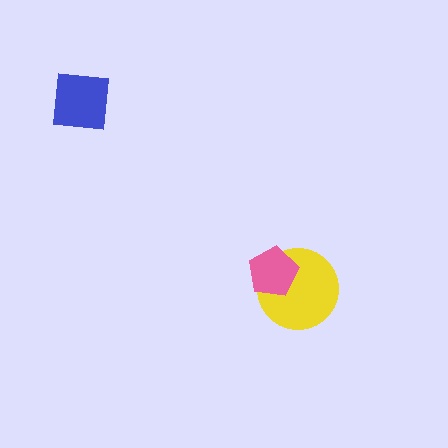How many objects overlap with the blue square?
0 objects overlap with the blue square.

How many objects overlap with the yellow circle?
1 object overlaps with the yellow circle.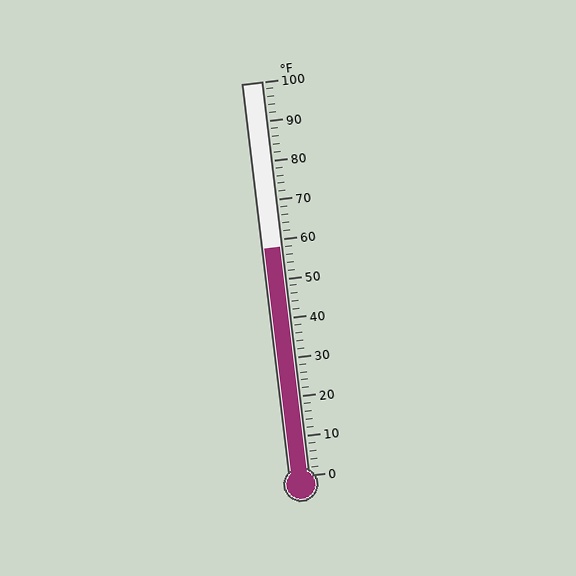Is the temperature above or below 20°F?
The temperature is above 20°F.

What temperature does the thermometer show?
The thermometer shows approximately 58°F.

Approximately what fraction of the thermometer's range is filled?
The thermometer is filled to approximately 60% of its range.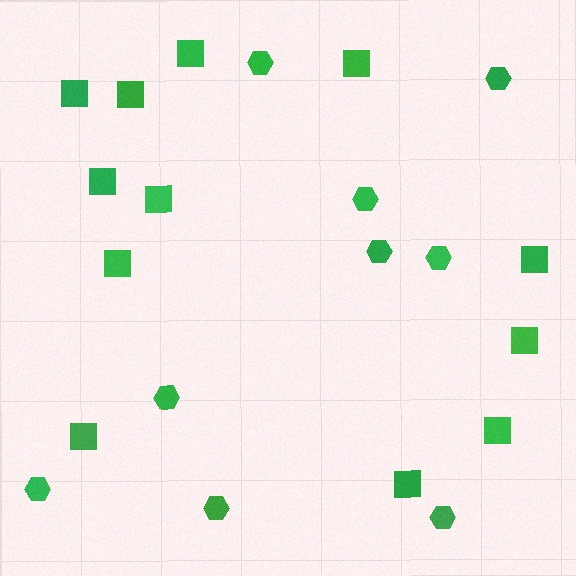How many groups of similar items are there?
There are 2 groups: one group of hexagons (9) and one group of squares (12).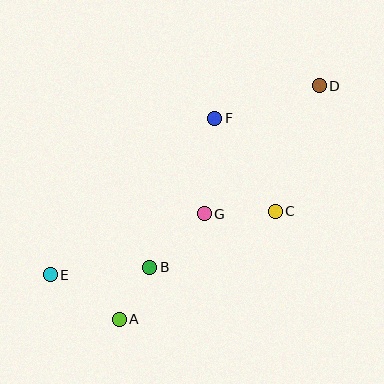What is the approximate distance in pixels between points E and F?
The distance between E and F is approximately 227 pixels.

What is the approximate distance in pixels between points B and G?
The distance between B and G is approximately 77 pixels.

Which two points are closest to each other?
Points A and B are closest to each other.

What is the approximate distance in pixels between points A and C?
The distance between A and C is approximately 190 pixels.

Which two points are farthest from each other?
Points D and E are farthest from each other.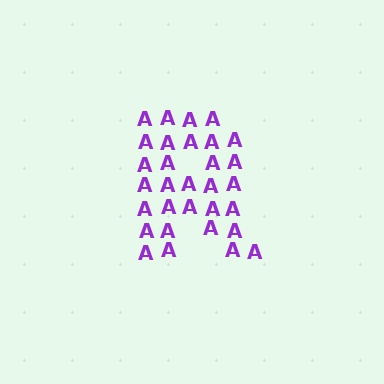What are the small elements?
The small elements are letter A's.